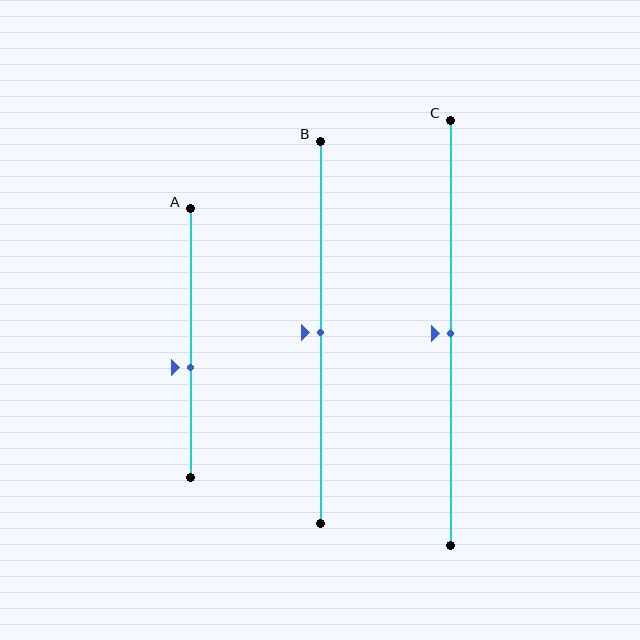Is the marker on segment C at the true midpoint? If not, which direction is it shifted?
Yes, the marker on segment C is at the true midpoint.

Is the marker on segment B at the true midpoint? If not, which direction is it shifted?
Yes, the marker on segment B is at the true midpoint.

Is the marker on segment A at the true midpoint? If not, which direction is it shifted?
No, the marker on segment A is shifted downward by about 9% of the segment length.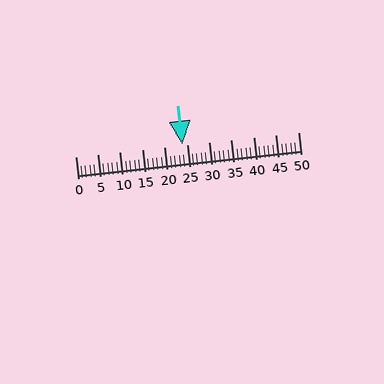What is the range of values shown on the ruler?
The ruler shows values from 0 to 50.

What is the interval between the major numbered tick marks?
The major tick marks are spaced 5 units apart.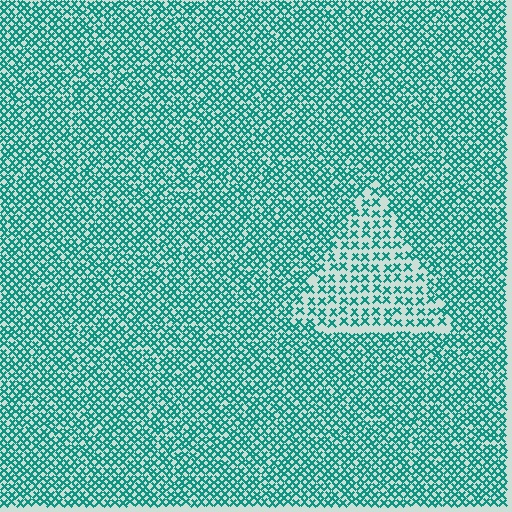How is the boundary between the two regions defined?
The boundary is defined by a change in element density (approximately 1.9x ratio). All elements are the same color, size, and shape.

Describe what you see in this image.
The image contains small teal elements arranged at two different densities. A triangle-shaped region is visible where the elements are less densely packed than the surrounding area.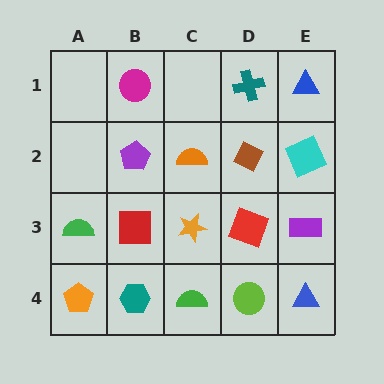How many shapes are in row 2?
4 shapes.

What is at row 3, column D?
A red square.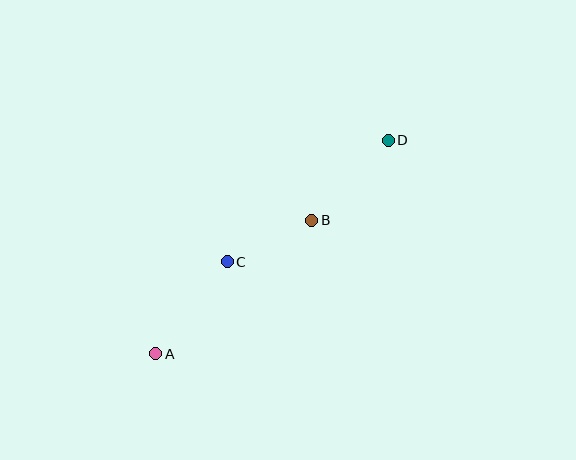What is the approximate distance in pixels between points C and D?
The distance between C and D is approximately 201 pixels.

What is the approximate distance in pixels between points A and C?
The distance between A and C is approximately 116 pixels.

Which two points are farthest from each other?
Points A and D are farthest from each other.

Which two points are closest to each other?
Points B and C are closest to each other.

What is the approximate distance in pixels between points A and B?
The distance between A and B is approximately 205 pixels.